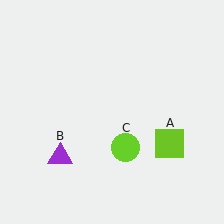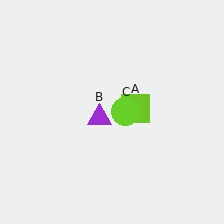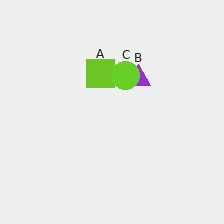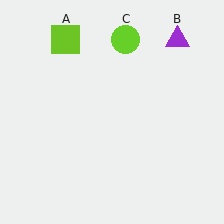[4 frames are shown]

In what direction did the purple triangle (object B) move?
The purple triangle (object B) moved up and to the right.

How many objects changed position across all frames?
3 objects changed position: lime square (object A), purple triangle (object B), lime circle (object C).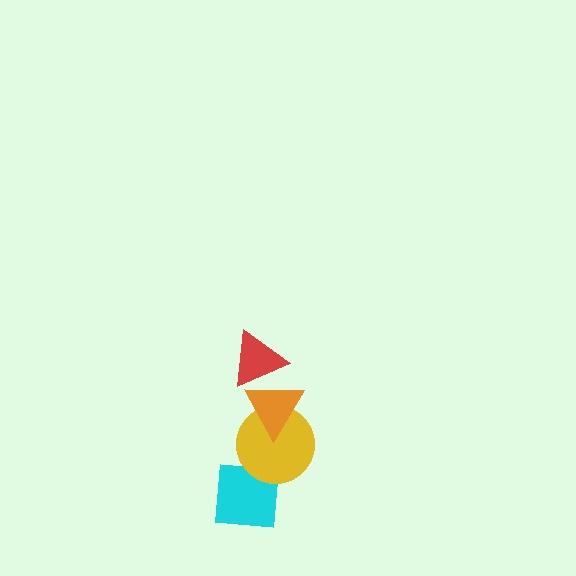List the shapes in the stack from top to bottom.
From top to bottom: the red triangle, the orange triangle, the yellow circle, the cyan square.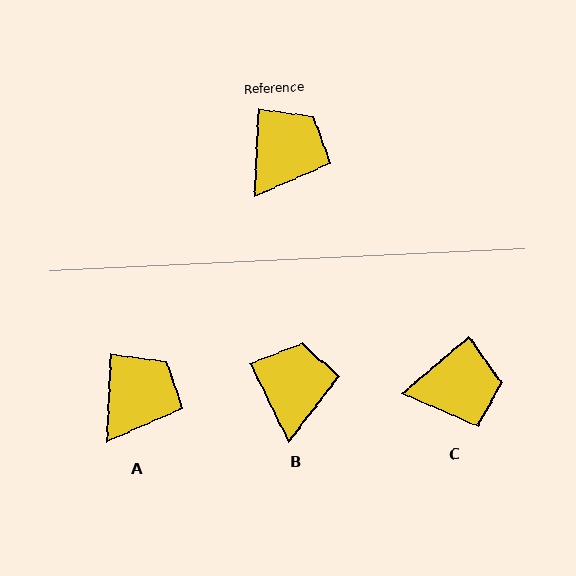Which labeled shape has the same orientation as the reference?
A.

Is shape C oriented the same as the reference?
No, it is off by about 48 degrees.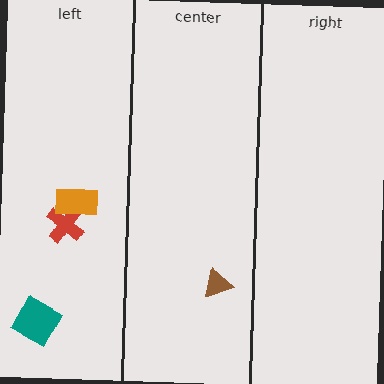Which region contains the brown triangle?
The center region.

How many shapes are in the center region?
1.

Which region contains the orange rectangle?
The left region.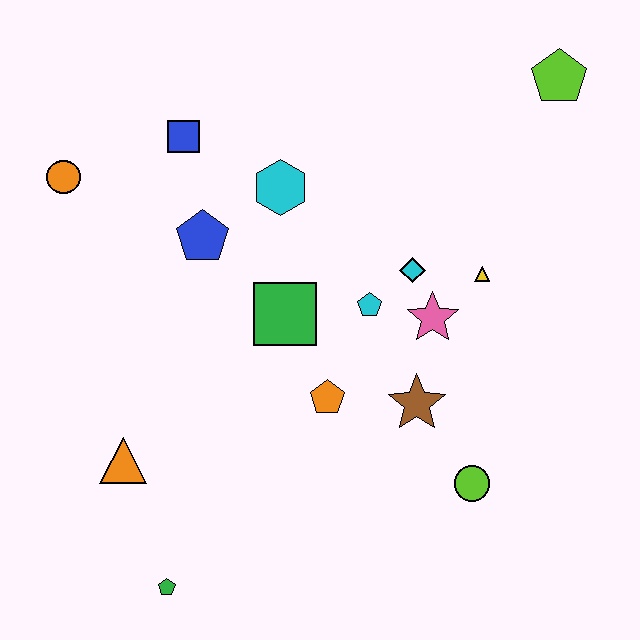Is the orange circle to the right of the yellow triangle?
No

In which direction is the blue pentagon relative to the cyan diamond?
The blue pentagon is to the left of the cyan diamond.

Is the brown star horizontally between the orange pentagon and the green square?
No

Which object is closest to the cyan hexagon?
The blue pentagon is closest to the cyan hexagon.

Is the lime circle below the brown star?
Yes